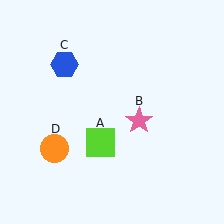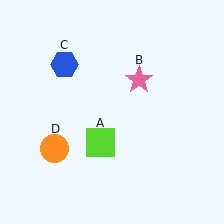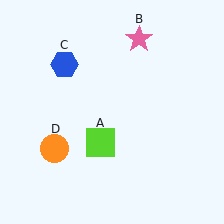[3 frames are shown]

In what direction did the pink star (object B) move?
The pink star (object B) moved up.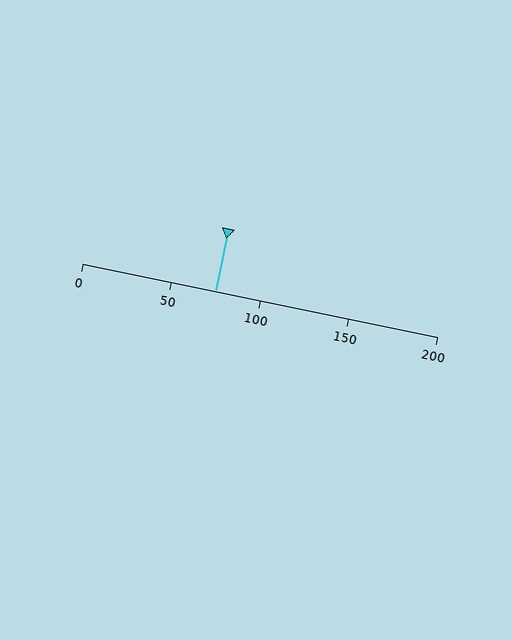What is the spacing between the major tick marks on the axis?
The major ticks are spaced 50 apart.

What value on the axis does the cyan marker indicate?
The marker indicates approximately 75.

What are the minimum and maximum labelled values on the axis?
The axis runs from 0 to 200.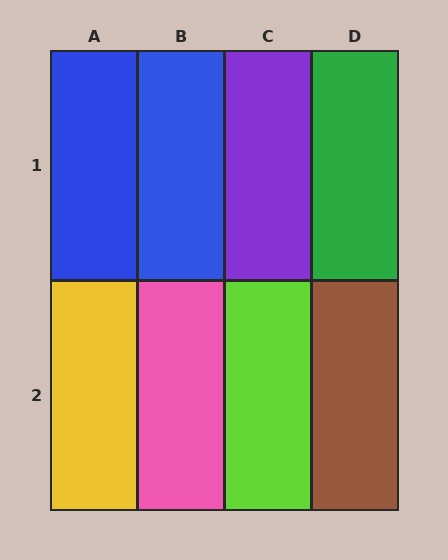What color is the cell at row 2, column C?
Lime.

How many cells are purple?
1 cell is purple.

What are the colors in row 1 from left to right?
Blue, blue, purple, green.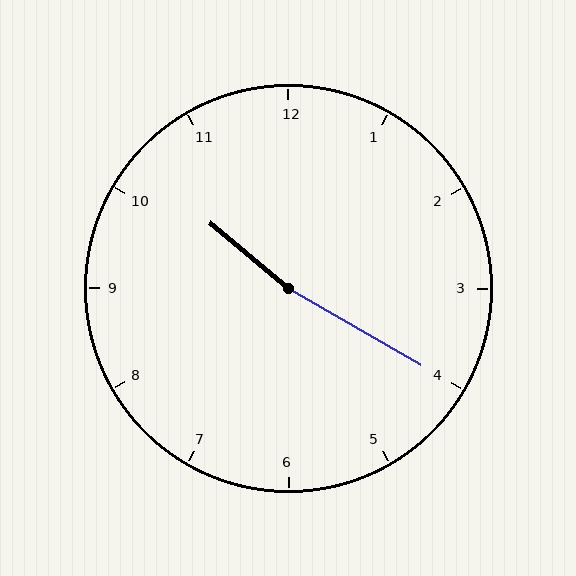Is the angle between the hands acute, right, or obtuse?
It is obtuse.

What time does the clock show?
10:20.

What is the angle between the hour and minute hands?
Approximately 170 degrees.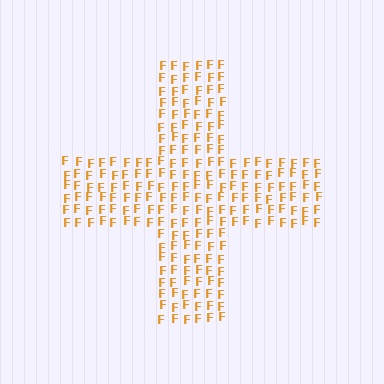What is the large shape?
The large shape is a cross.